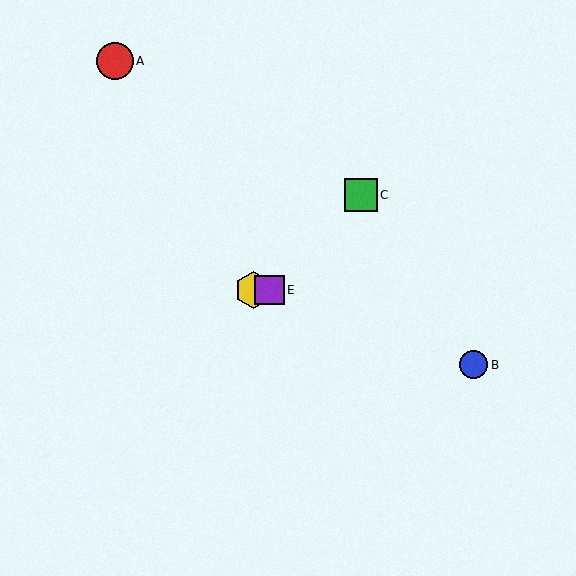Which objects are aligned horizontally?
Objects D, E are aligned horizontally.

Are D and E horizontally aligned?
Yes, both are at y≈290.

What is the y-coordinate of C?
Object C is at y≈195.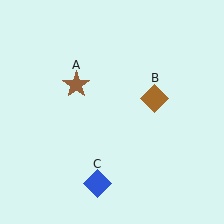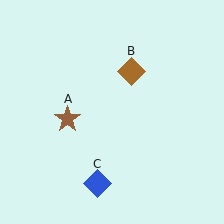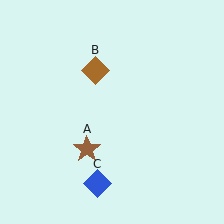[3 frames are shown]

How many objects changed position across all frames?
2 objects changed position: brown star (object A), brown diamond (object B).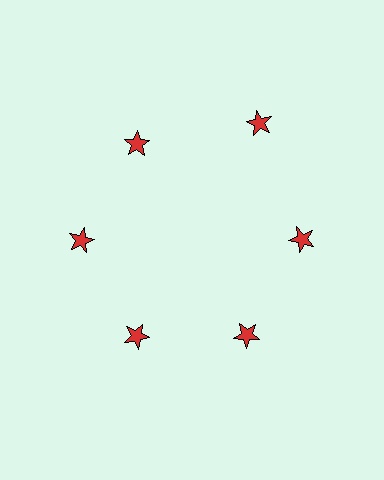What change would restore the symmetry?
The symmetry would be restored by moving it inward, back onto the ring so that all 6 stars sit at equal angles and equal distance from the center.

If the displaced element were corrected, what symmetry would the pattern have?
It would have 6-fold rotational symmetry — the pattern would map onto itself every 60 degrees.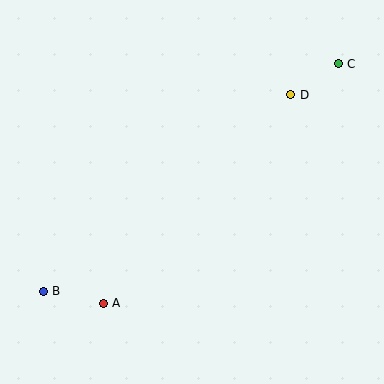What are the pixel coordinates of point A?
Point A is at (103, 303).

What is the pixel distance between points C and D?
The distance between C and D is 57 pixels.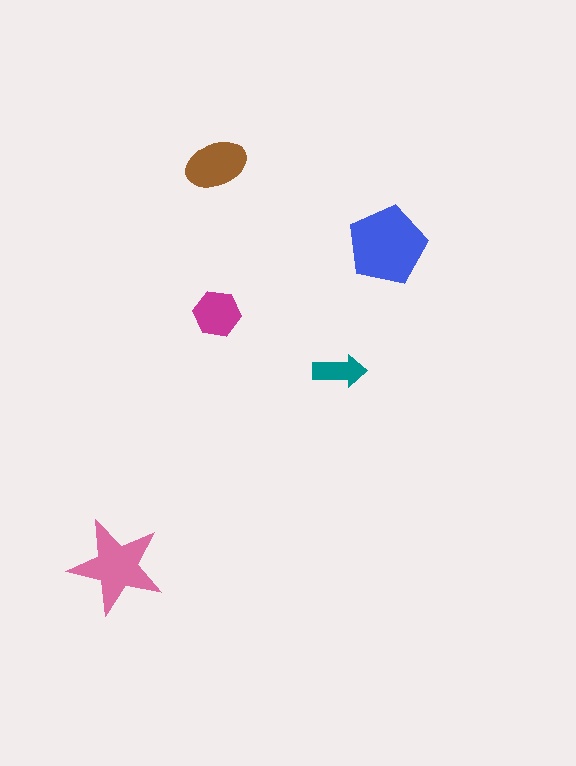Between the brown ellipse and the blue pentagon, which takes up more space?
The blue pentagon.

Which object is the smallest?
The teal arrow.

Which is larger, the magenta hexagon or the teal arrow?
The magenta hexagon.